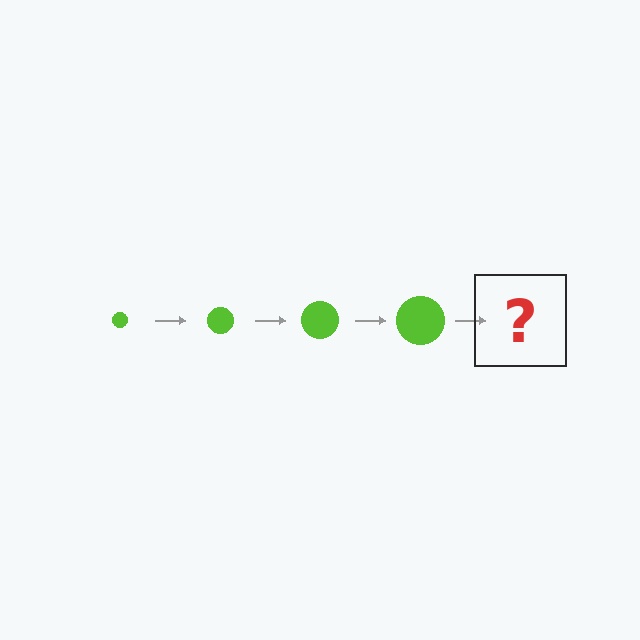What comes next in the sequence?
The next element should be a lime circle, larger than the previous one.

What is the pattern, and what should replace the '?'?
The pattern is that the circle gets progressively larger each step. The '?' should be a lime circle, larger than the previous one.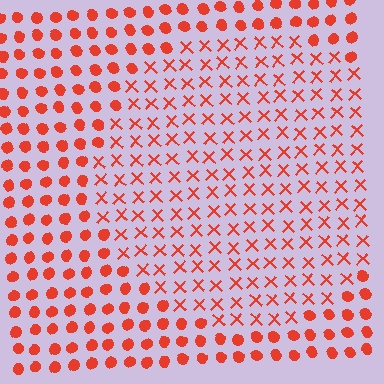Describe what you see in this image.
The image is filled with small red elements arranged in a uniform grid. A circle-shaped region contains X marks, while the surrounding area contains circles. The boundary is defined purely by the change in element shape.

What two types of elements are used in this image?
The image uses X marks inside the circle region and circles outside it.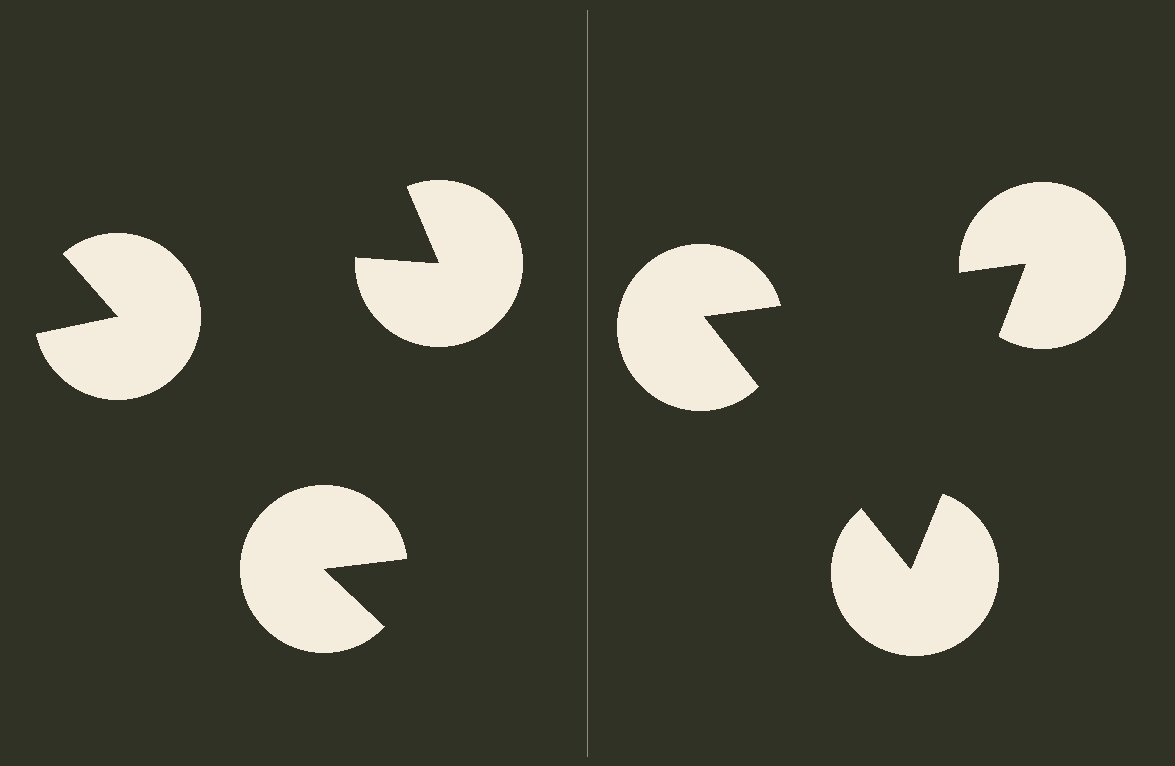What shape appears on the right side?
An illusory triangle.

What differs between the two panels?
The pac-man discs are positioned identically on both sides; only the wedge orientations differ. On the right they align to a triangle; on the left they are misaligned.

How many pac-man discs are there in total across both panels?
6 — 3 on each side.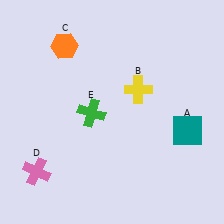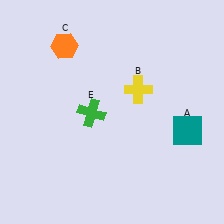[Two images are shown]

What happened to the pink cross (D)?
The pink cross (D) was removed in Image 2. It was in the bottom-left area of Image 1.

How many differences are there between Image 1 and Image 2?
There is 1 difference between the two images.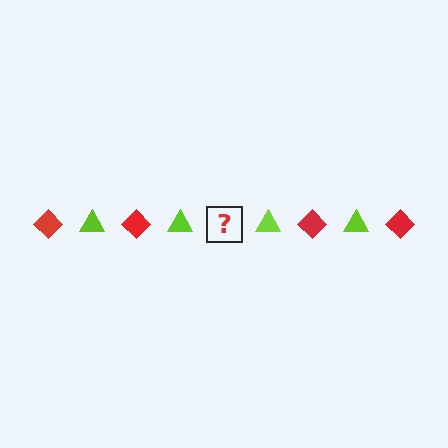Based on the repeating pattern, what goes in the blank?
The blank should be a red diamond.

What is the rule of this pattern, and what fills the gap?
The rule is that the pattern alternates between red diamond and lime triangle. The gap should be filled with a red diamond.